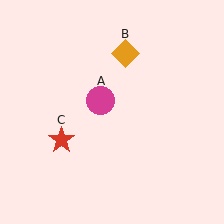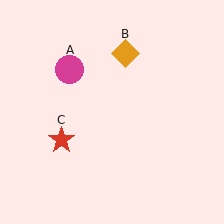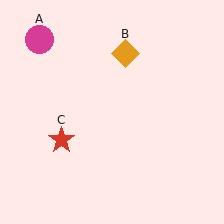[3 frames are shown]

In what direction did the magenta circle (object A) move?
The magenta circle (object A) moved up and to the left.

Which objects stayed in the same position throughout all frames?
Orange diamond (object B) and red star (object C) remained stationary.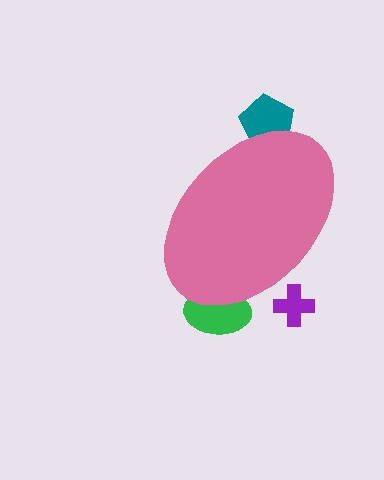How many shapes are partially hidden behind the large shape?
3 shapes are partially hidden.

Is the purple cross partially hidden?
Yes, the purple cross is partially hidden behind the pink ellipse.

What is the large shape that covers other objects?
A pink ellipse.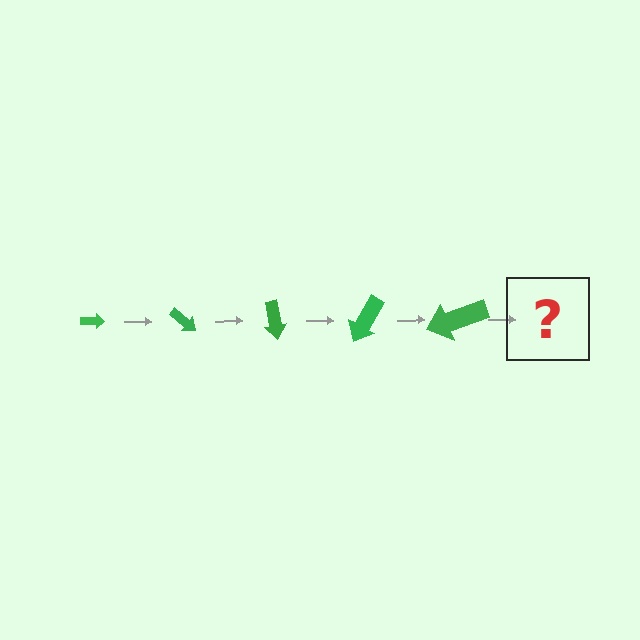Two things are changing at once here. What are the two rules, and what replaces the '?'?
The two rules are that the arrow grows larger each step and it rotates 40 degrees each step. The '?' should be an arrow, larger than the previous one and rotated 200 degrees from the start.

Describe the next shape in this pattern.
It should be an arrow, larger than the previous one and rotated 200 degrees from the start.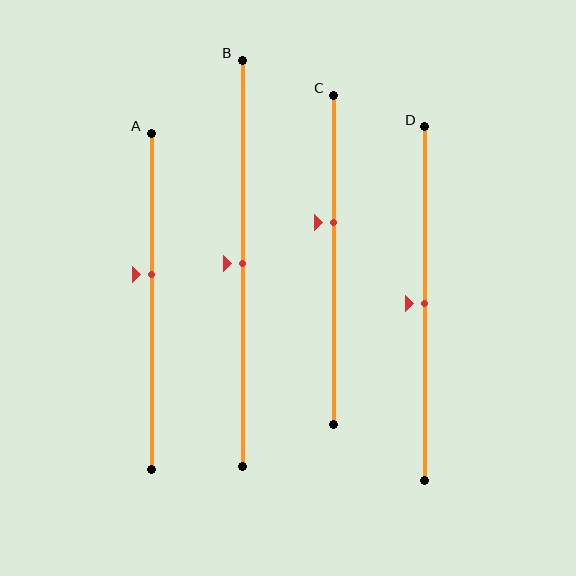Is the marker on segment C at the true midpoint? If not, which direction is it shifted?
No, the marker on segment C is shifted upward by about 11% of the segment length.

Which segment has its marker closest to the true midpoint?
Segment B has its marker closest to the true midpoint.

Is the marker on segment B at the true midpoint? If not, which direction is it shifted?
Yes, the marker on segment B is at the true midpoint.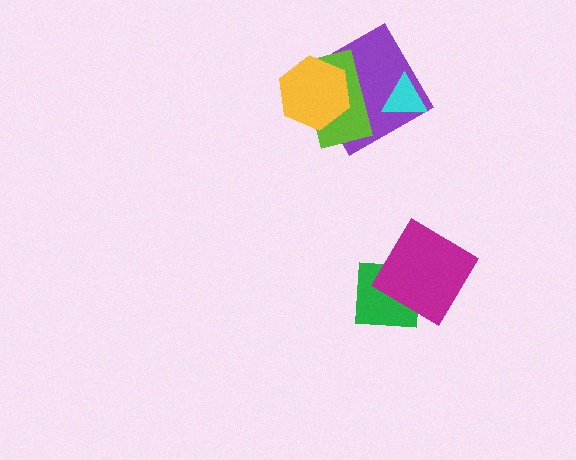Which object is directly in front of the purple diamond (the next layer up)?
The lime rectangle is directly in front of the purple diamond.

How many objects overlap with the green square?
1 object overlaps with the green square.